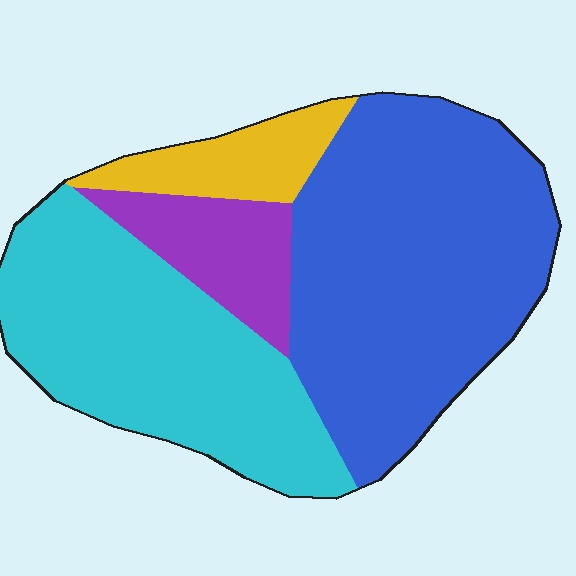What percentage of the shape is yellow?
Yellow covers around 10% of the shape.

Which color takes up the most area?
Blue, at roughly 45%.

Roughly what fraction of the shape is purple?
Purple takes up less than a quarter of the shape.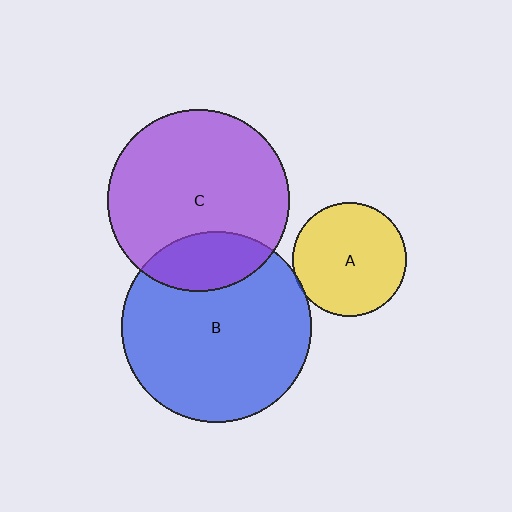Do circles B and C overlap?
Yes.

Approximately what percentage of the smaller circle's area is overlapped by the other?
Approximately 20%.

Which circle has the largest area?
Circle B (blue).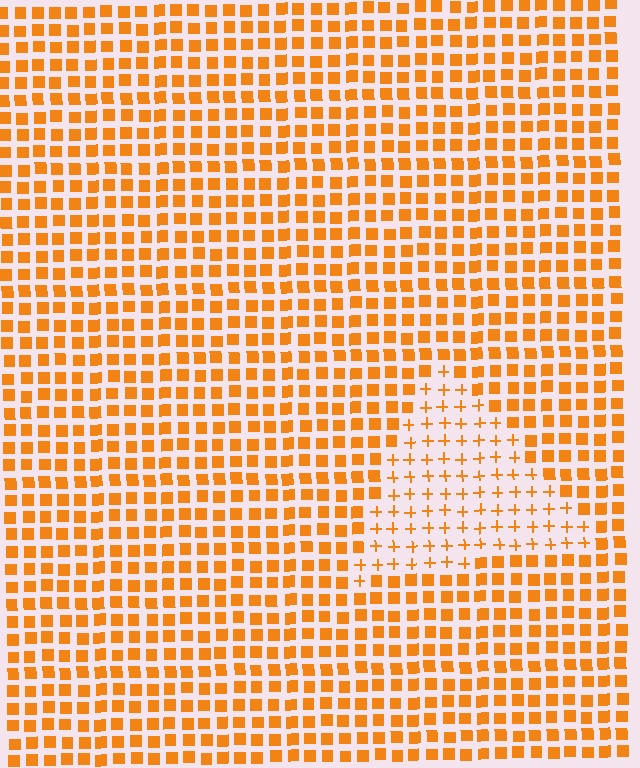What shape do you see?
I see a triangle.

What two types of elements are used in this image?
The image uses plus signs inside the triangle region and squares outside it.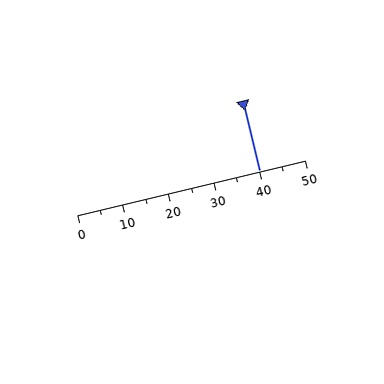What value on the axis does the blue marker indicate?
The marker indicates approximately 40.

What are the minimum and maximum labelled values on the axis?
The axis runs from 0 to 50.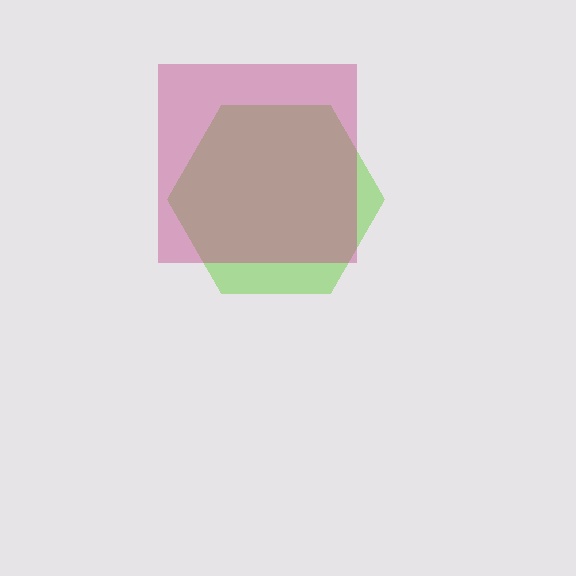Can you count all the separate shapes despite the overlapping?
Yes, there are 2 separate shapes.